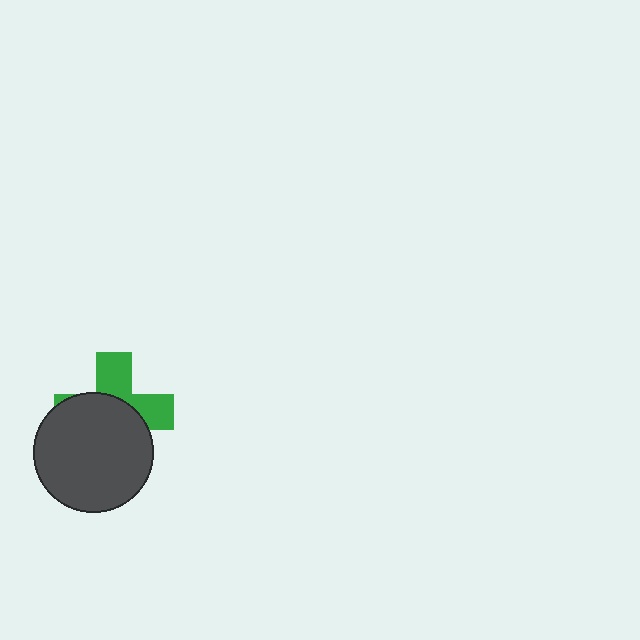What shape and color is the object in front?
The object in front is a dark gray circle.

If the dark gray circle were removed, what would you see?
You would see the complete green cross.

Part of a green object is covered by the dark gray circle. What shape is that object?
It is a cross.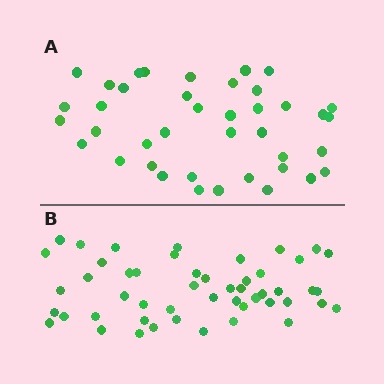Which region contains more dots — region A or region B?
Region B (the bottom region) has more dots.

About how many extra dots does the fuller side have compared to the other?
Region B has roughly 10 or so more dots than region A.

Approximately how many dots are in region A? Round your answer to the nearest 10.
About 40 dots.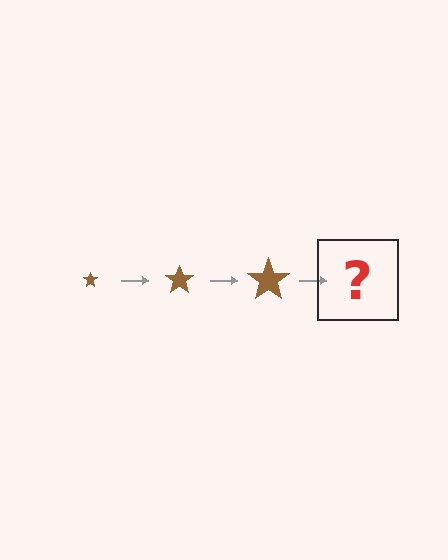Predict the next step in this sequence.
The next step is a brown star, larger than the previous one.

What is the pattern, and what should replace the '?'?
The pattern is that the star gets progressively larger each step. The '?' should be a brown star, larger than the previous one.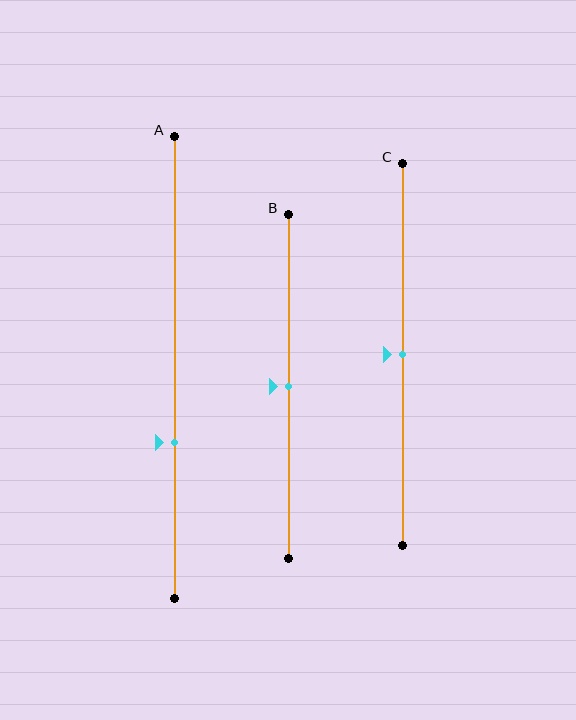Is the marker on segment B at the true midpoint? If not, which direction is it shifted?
Yes, the marker on segment B is at the true midpoint.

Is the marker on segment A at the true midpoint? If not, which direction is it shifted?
No, the marker on segment A is shifted downward by about 16% of the segment length.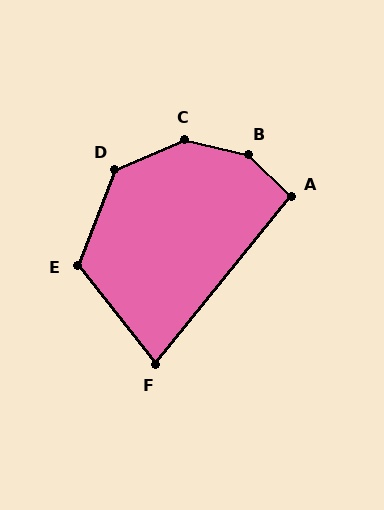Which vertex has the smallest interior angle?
F, at approximately 77 degrees.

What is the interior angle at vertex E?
Approximately 120 degrees (obtuse).